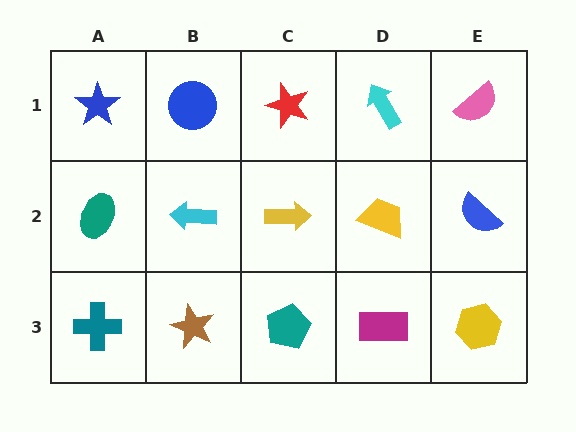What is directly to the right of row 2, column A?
A cyan arrow.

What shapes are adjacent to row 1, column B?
A cyan arrow (row 2, column B), a blue star (row 1, column A), a red star (row 1, column C).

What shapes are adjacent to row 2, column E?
A pink semicircle (row 1, column E), a yellow hexagon (row 3, column E), a yellow trapezoid (row 2, column D).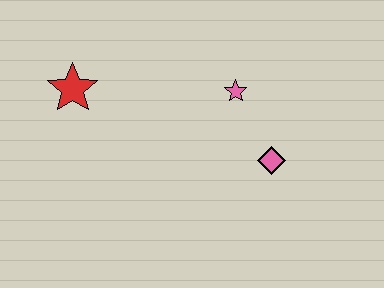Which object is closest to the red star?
The pink star is closest to the red star.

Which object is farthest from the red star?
The pink diamond is farthest from the red star.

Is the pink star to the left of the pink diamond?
Yes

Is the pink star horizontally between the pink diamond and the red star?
Yes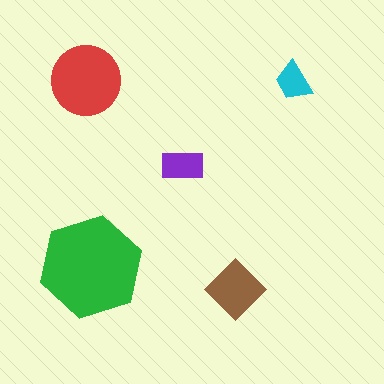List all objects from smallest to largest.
The cyan trapezoid, the purple rectangle, the brown diamond, the red circle, the green hexagon.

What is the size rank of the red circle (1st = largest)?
2nd.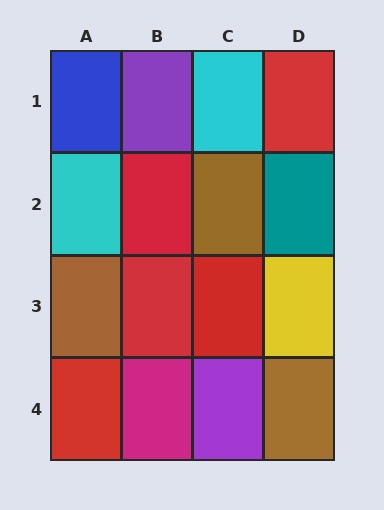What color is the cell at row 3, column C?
Red.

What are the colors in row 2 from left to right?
Cyan, red, brown, teal.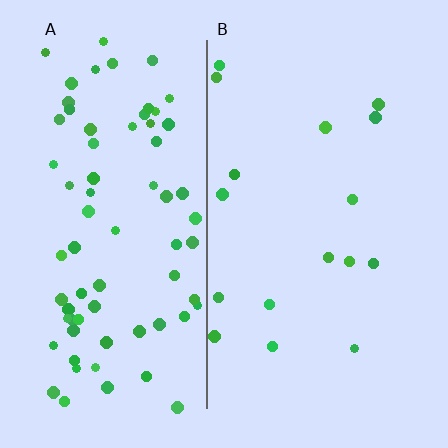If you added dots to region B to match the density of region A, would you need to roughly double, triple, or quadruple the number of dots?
Approximately quadruple.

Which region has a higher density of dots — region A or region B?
A (the left).